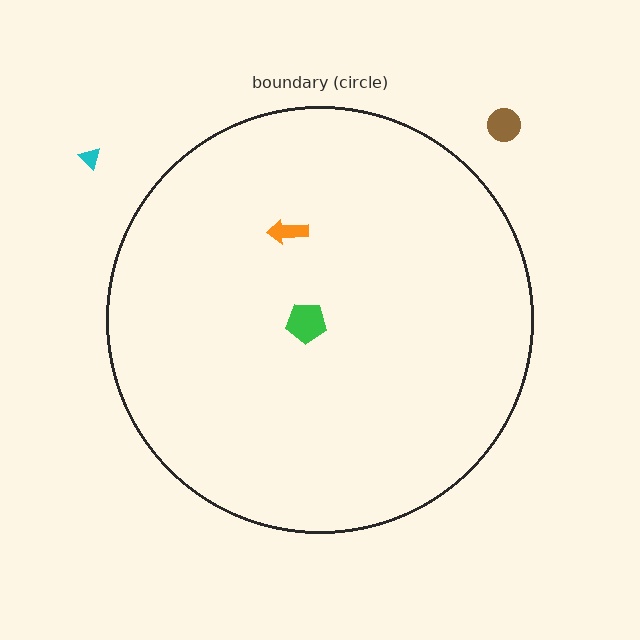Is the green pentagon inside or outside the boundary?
Inside.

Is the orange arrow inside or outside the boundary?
Inside.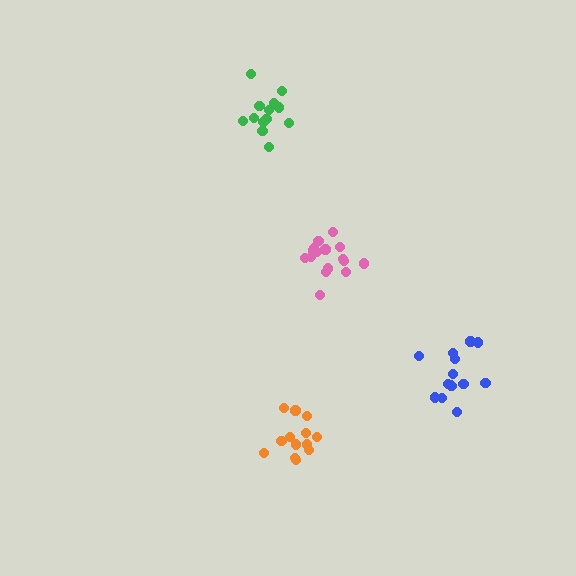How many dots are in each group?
Group 1: 14 dots, Group 2: 13 dots, Group 3: 13 dots, Group 4: 17 dots (57 total).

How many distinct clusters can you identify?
There are 4 distinct clusters.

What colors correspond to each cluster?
The clusters are colored: blue, orange, green, pink.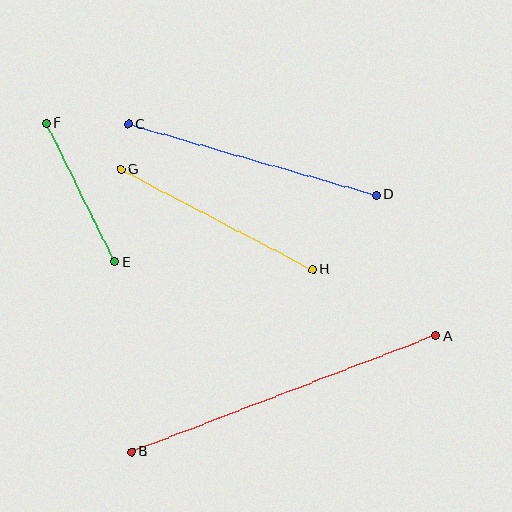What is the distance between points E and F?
The distance is approximately 155 pixels.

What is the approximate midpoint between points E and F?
The midpoint is at approximately (81, 192) pixels.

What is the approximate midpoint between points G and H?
The midpoint is at approximately (217, 219) pixels.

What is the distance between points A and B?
The distance is approximately 326 pixels.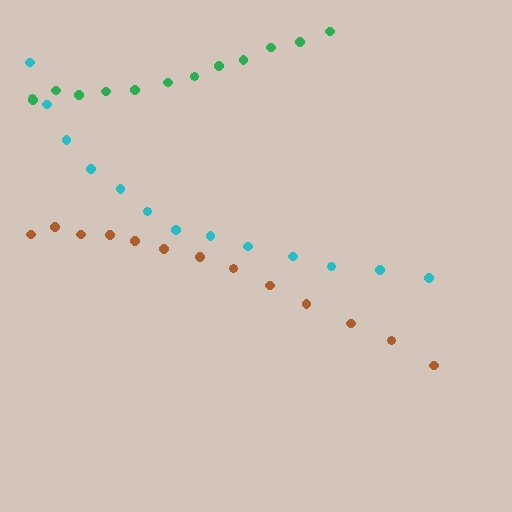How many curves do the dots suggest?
There are 3 distinct paths.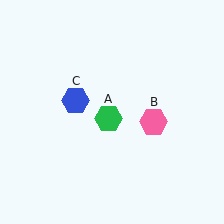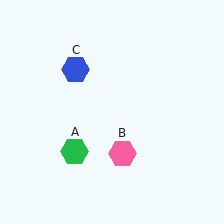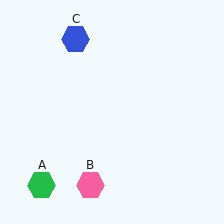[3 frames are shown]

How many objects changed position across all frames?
3 objects changed position: green hexagon (object A), pink hexagon (object B), blue hexagon (object C).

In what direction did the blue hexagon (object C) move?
The blue hexagon (object C) moved up.